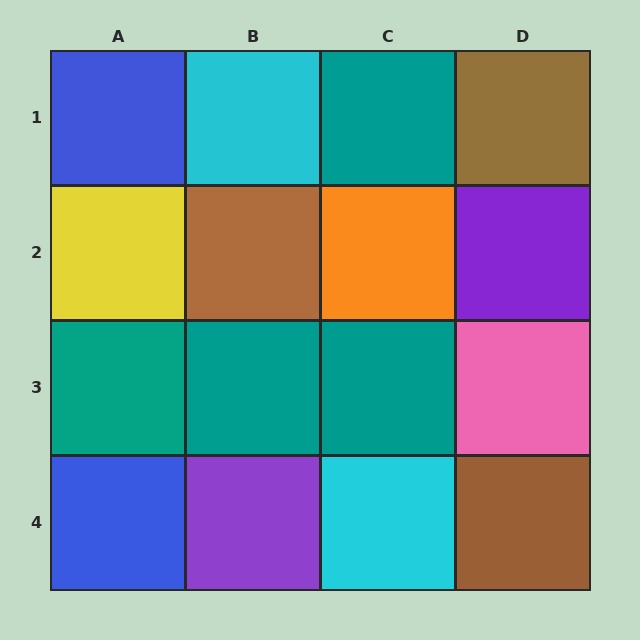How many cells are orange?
1 cell is orange.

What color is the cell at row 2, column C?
Orange.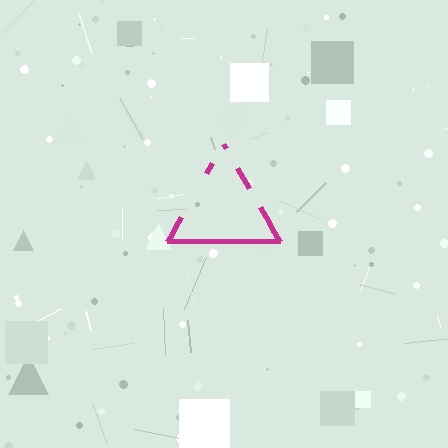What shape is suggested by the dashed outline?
The dashed outline suggests a triangle.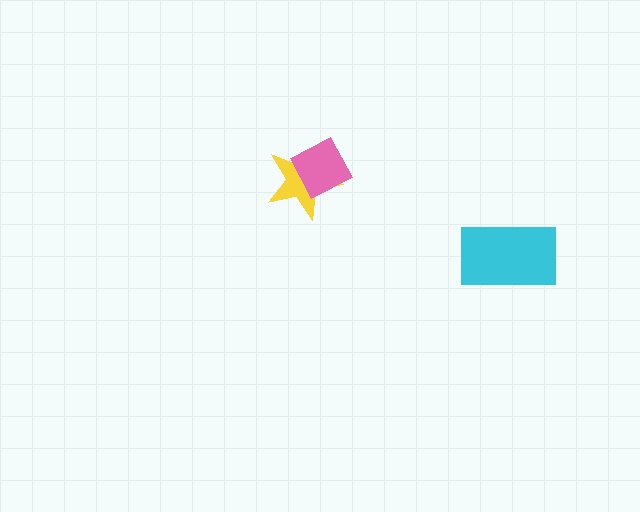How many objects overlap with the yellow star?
1 object overlaps with the yellow star.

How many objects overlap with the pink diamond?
1 object overlaps with the pink diamond.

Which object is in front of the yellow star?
The pink diamond is in front of the yellow star.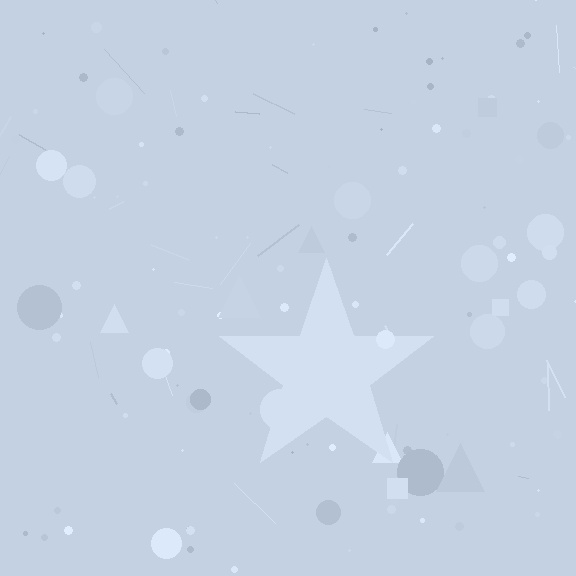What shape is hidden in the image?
A star is hidden in the image.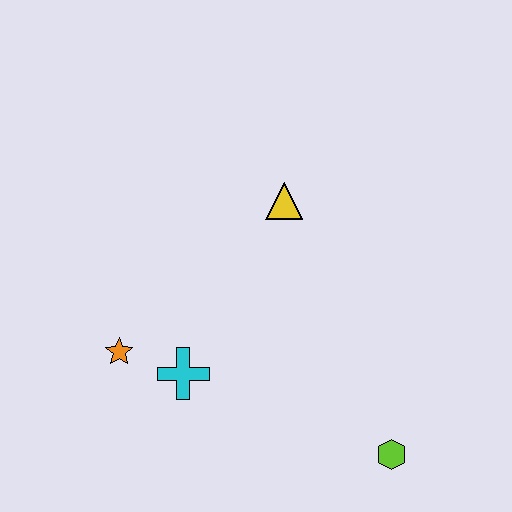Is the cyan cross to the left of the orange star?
No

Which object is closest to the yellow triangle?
The cyan cross is closest to the yellow triangle.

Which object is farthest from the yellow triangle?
The lime hexagon is farthest from the yellow triangle.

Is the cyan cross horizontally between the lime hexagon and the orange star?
Yes